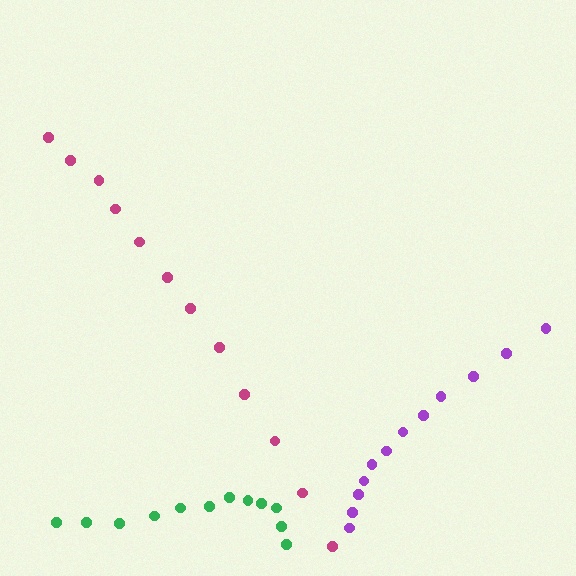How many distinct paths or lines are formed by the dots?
There are 3 distinct paths.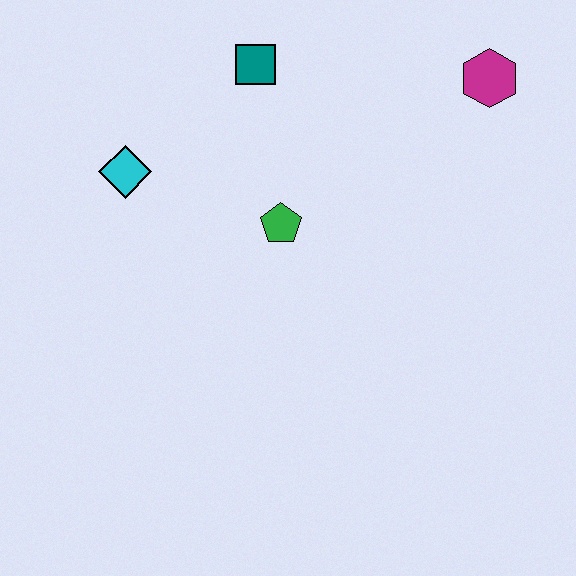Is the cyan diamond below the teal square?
Yes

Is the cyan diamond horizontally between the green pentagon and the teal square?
No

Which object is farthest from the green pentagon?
The magenta hexagon is farthest from the green pentagon.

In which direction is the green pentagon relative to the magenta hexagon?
The green pentagon is to the left of the magenta hexagon.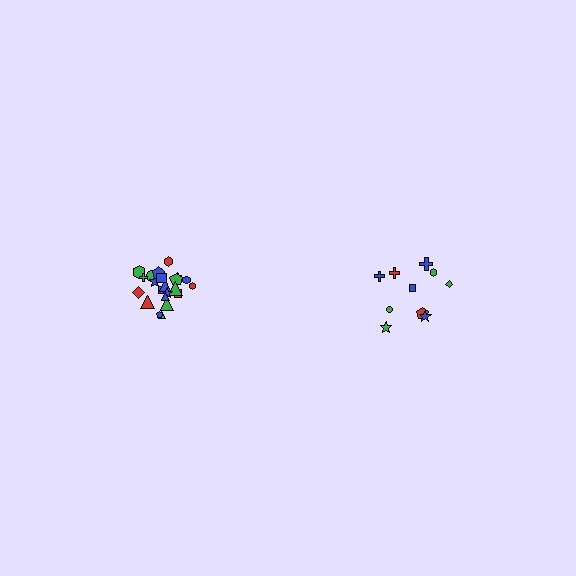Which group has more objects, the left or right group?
The left group.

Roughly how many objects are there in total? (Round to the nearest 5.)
Roughly 30 objects in total.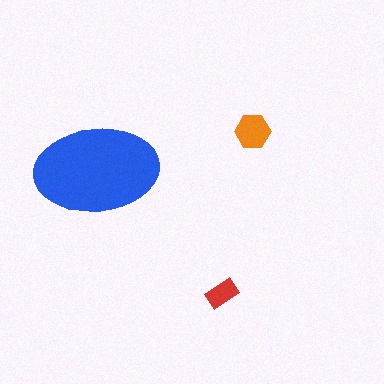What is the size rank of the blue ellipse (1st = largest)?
1st.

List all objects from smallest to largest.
The red rectangle, the orange hexagon, the blue ellipse.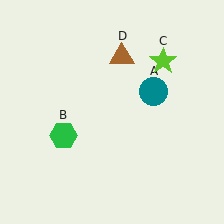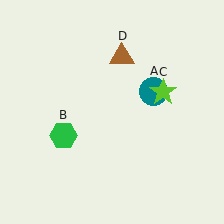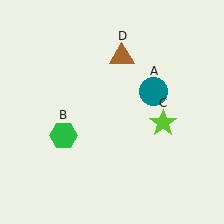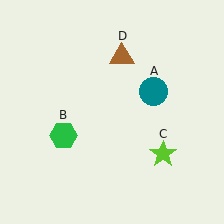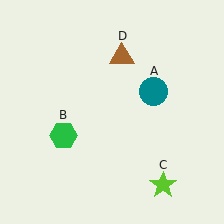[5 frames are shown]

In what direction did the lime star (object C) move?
The lime star (object C) moved down.